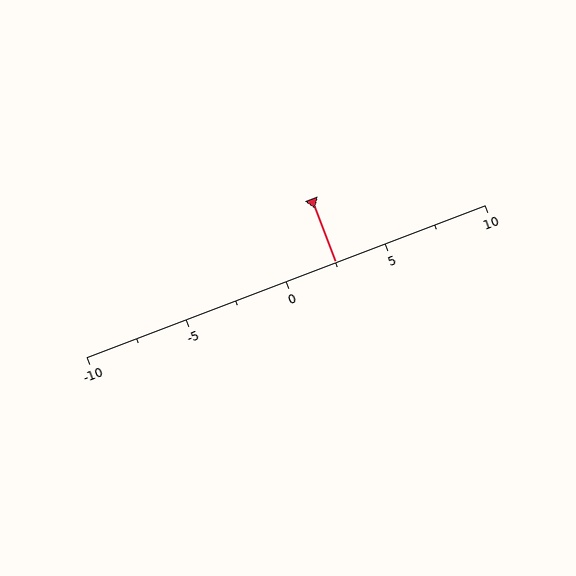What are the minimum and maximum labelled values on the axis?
The axis runs from -10 to 10.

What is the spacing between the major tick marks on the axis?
The major ticks are spaced 5 apart.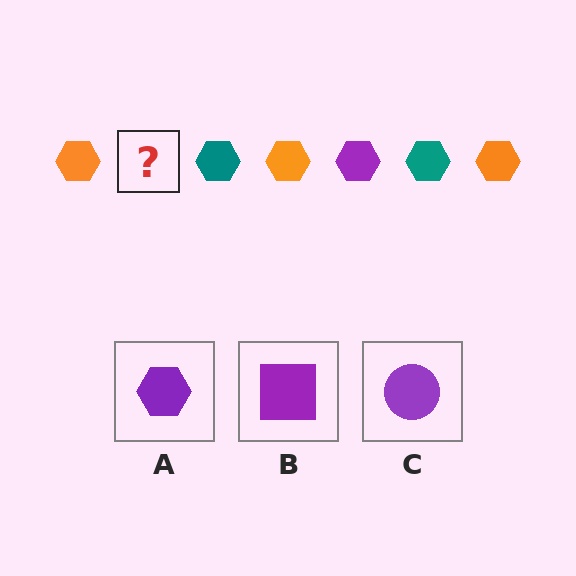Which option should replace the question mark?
Option A.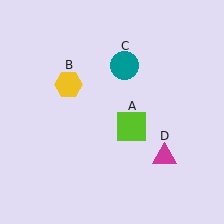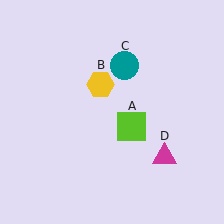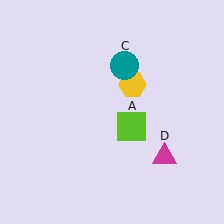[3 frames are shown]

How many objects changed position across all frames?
1 object changed position: yellow hexagon (object B).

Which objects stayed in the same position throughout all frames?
Lime square (object A) and teal circle (object C) and magenta triangle (object D) remained stationary.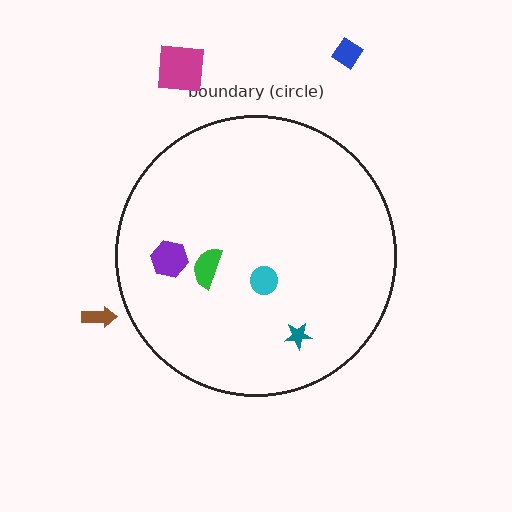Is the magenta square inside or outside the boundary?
Outside.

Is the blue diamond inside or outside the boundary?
Outside.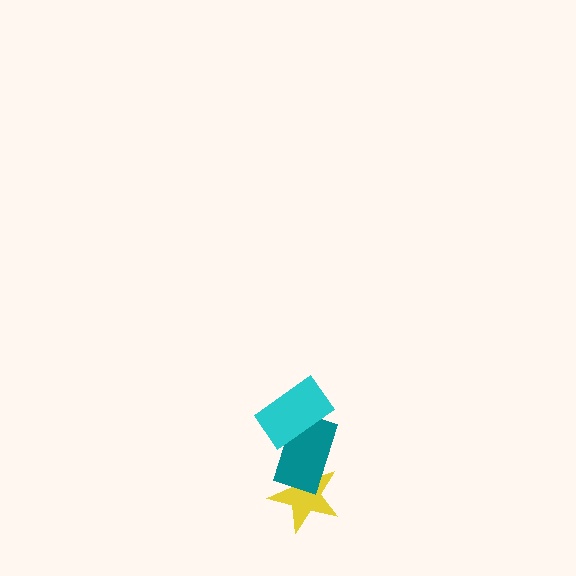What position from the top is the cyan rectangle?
The cyan rectangle is 1st from the top.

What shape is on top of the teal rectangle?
The cyan rectangle is on top of the teal rectangle.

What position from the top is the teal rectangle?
The teal rectangle is 2nd from the top.